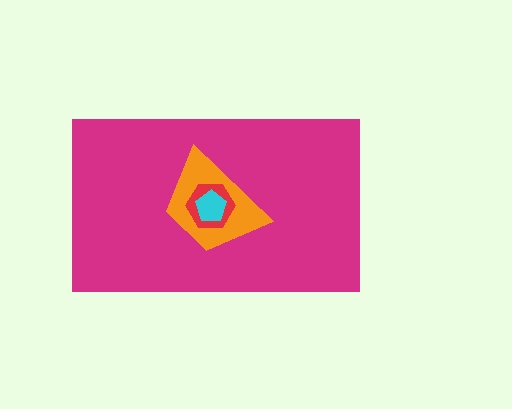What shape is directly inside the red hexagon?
The cyan pentagon.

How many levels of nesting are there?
4.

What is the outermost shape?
The magenta rectangle.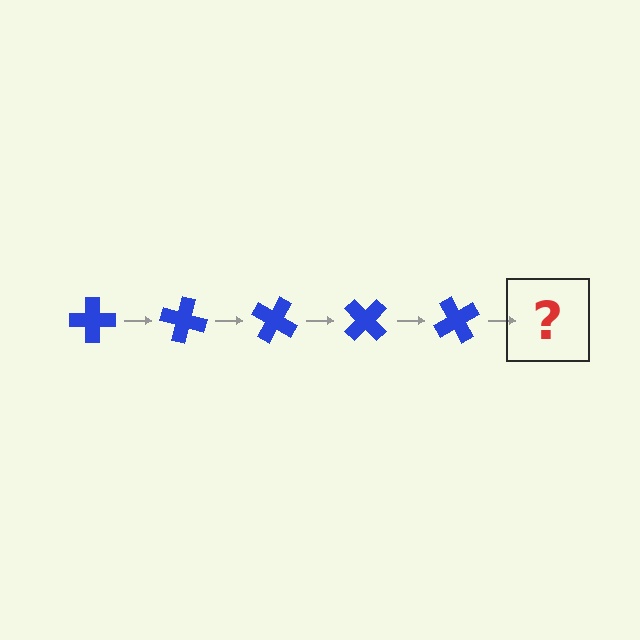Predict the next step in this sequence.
The next step is a blue cross rotated 75 degrees.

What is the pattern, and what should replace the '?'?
The pattern is that the cross rotates 15 degrees each step. The '?' should be a blue cross rotated 75 degrees.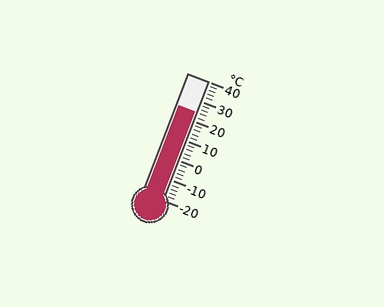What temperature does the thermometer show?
The thermometer shows approximately 24°C.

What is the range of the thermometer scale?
The thermometer scale ranges from -20°C to 40°C.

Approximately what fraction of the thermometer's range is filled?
The thermometer is filled to approximately 75% of its range.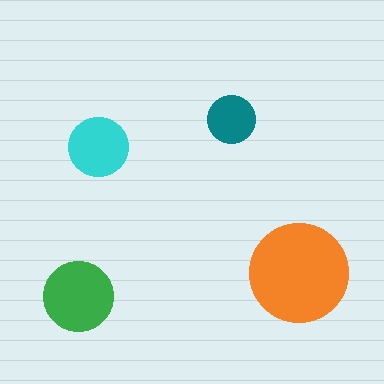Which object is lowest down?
The green circle is bottommost.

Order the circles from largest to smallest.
the orange one, the green one, the cyan one, the teal one.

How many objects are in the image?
There are 4 objects in the image.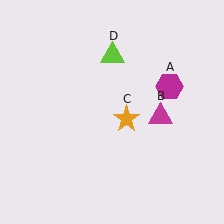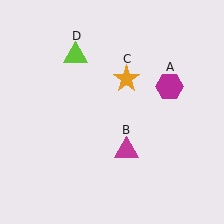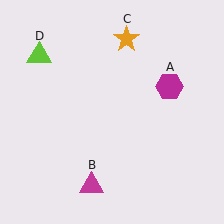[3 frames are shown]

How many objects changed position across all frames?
3 objects changed position: magenta triangle (object B), orange star (object C), lime triangle (object D).